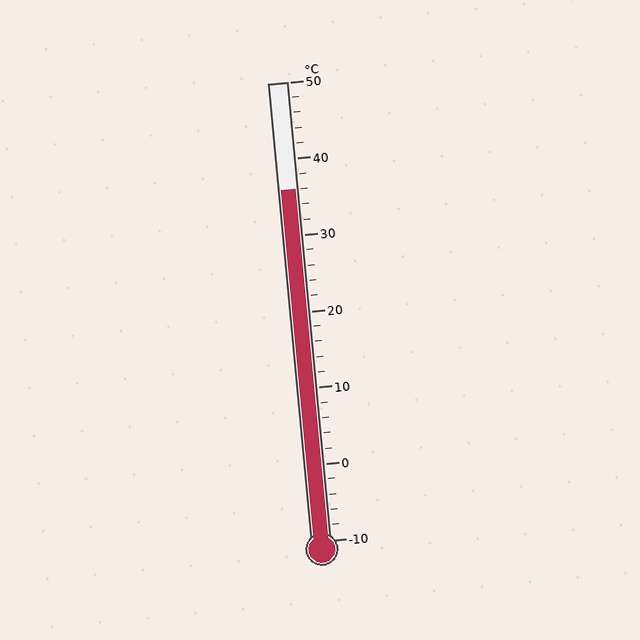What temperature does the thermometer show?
The thermometer shows approximately 36°C.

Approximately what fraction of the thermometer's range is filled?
The thermometer is filled to approximately 75% of its range.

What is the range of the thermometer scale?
The thermometer scale ranges from -10°C to 50°C.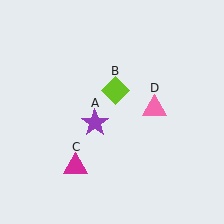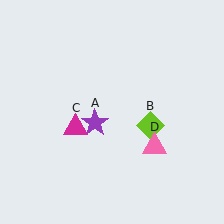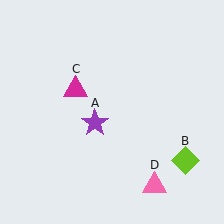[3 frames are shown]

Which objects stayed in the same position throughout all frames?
Purple star (object A) remained stationary.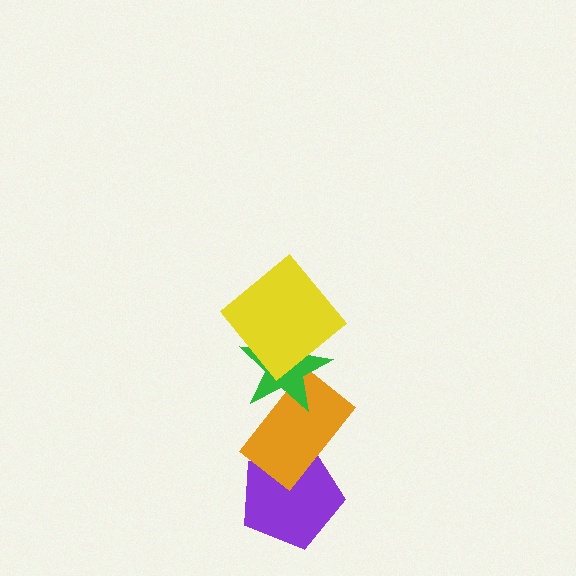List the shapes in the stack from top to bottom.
From top to bottom: the yellow diamond, the green star, the orange rectangle, the purple pentagon.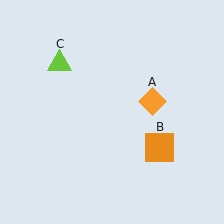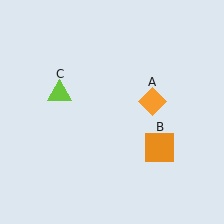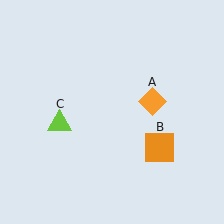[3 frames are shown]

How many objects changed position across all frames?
1 object changed position: lime triangle (object C).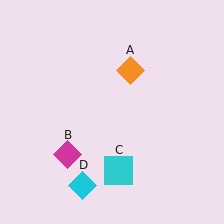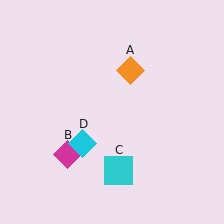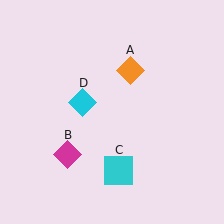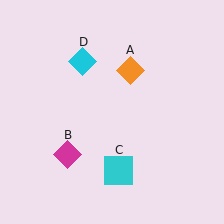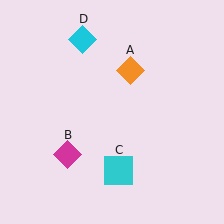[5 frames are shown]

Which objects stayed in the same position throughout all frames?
Orange diamond (object A) and magenta diamond (object B) and cyan square (object C) remained stationary.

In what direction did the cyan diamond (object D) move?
The cyan diamond (object D) moved up.